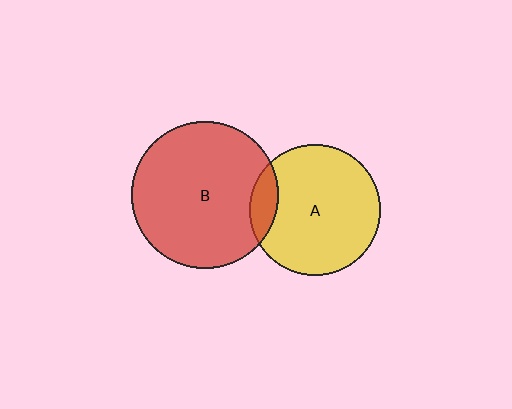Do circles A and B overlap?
Yes.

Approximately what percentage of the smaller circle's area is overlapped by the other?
Approximately 10%.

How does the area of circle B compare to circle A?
Approximately 1.2 times.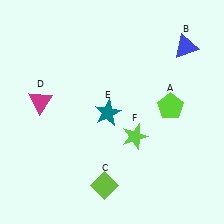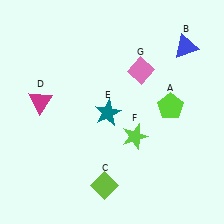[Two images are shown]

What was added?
A pink diamond (G) was added in Image 2.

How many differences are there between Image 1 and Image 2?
There is 1 difference between the two images.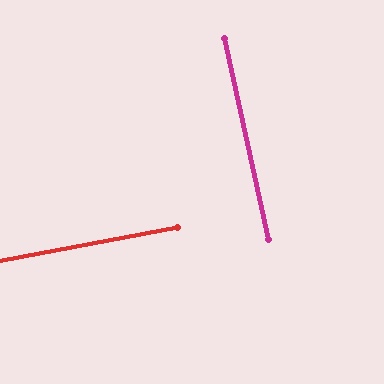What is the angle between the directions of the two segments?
Approximately 88 degrees.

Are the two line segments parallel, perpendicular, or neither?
Perpendicular — they meet at approximately 88°.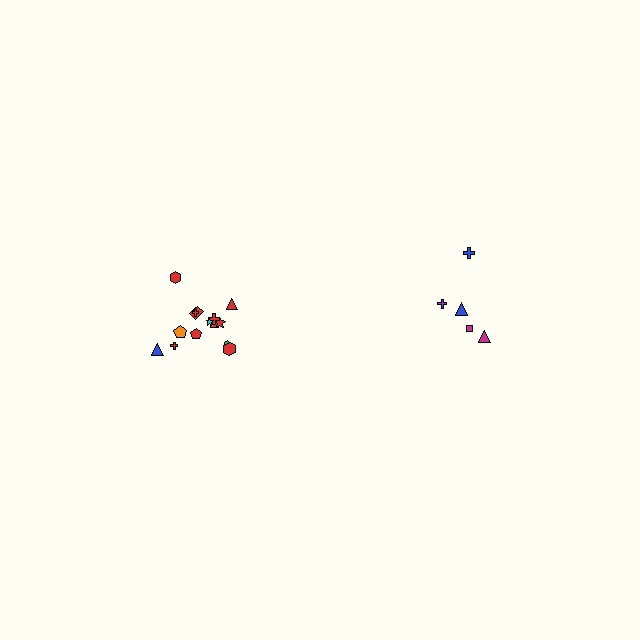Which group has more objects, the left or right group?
The left group.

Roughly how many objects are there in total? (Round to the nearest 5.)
Roughly 20 objects in total.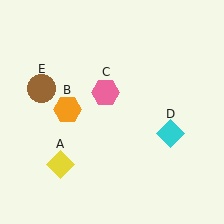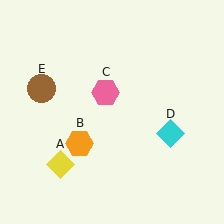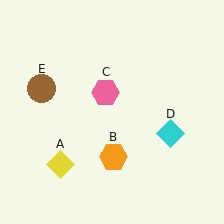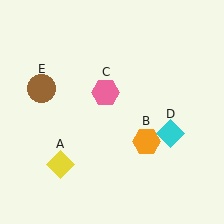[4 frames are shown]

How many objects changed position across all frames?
1 object changed position: orange hexagon (object B).